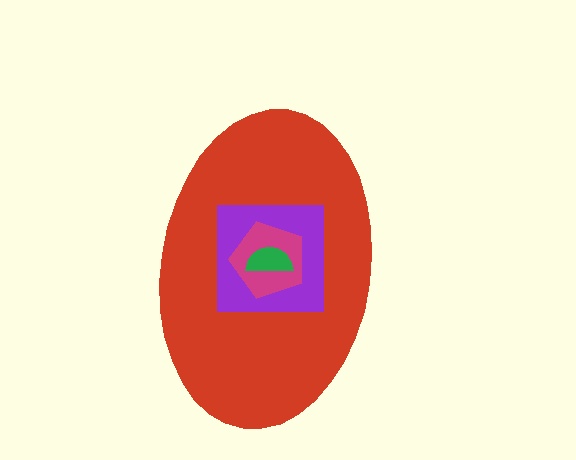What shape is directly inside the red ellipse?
The purple square.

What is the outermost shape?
The red ellipse.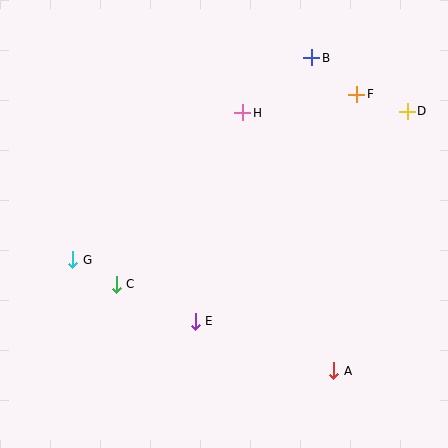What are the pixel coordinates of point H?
Point H is at (243, 113).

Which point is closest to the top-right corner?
Point D is closest to the top-right corner.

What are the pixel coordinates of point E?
Point E is at (195, 321).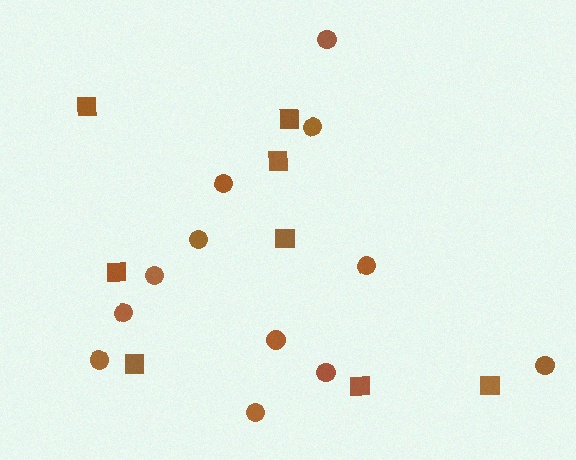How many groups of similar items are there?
There are 2 groups: one group of circles (12) and one group of squares (8).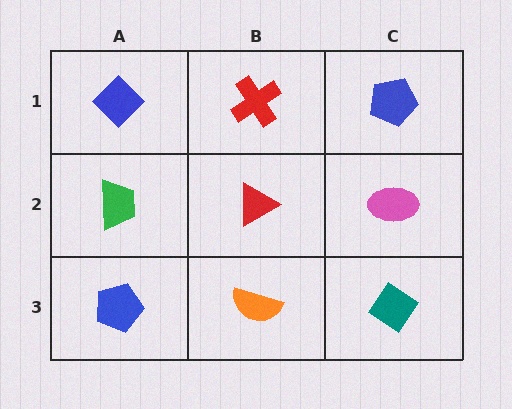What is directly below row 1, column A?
A green trapezoid.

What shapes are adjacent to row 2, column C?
A blue pentagon (row 1, column C), a teal diamond (row 3, column C), a red triangle (row 2, column B).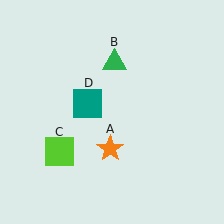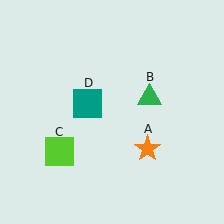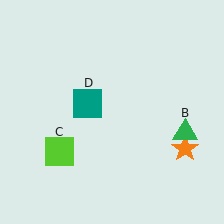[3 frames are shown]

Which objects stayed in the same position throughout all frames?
Lime square (object C) and teal square (object D) remained stationary.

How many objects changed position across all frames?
2 objects changed position: orange star (object A), green triangle (object B).